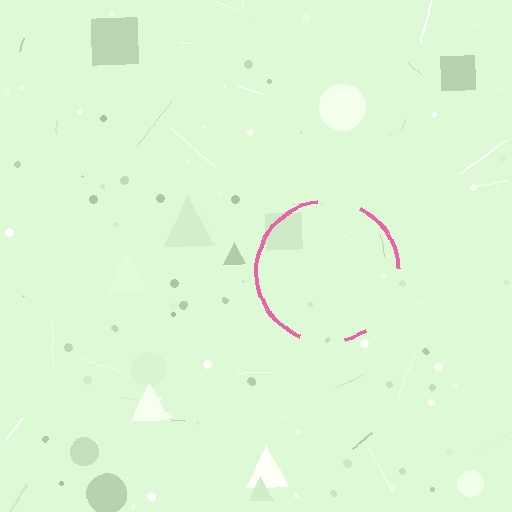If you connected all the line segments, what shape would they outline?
They would outline a circle.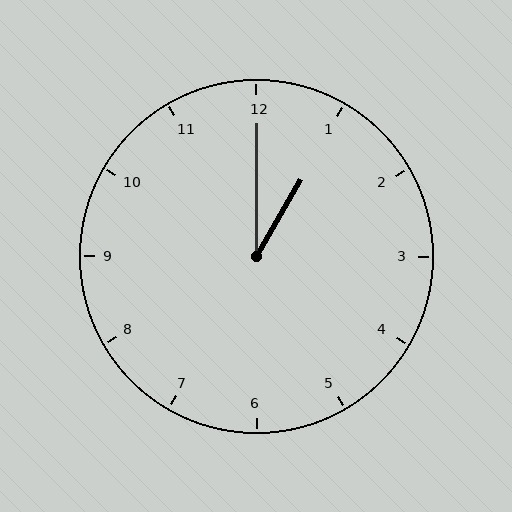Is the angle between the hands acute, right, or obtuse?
It is acute.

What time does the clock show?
1:00.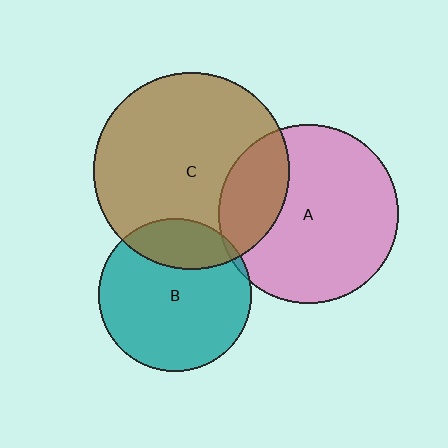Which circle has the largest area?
Circle C (brown).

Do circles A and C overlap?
Yes.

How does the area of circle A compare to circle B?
Approximately 1.4 times.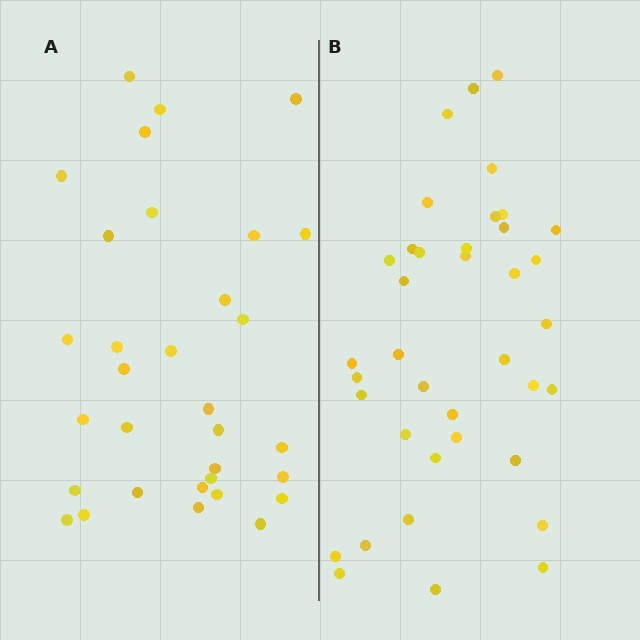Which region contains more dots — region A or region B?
Region B (the right region) has more dots.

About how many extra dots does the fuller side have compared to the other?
Region B has about 6 more dots than region A.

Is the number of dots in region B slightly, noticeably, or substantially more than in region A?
Region B has only slightly more — the two regions are fairly close. The ratio is roughly 1.2 to 1.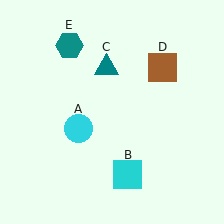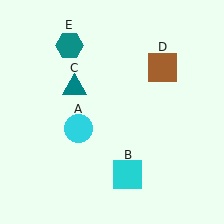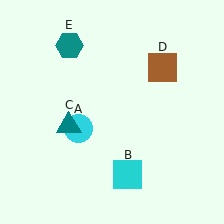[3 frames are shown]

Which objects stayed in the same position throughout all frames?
Cyan circle (object A) and cyan square (object B) and brown square (object D) and teal hexagon (object E) remained stationary.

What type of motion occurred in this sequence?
The teal triangle (object C) rotated counterclockwise around the center of the scene.